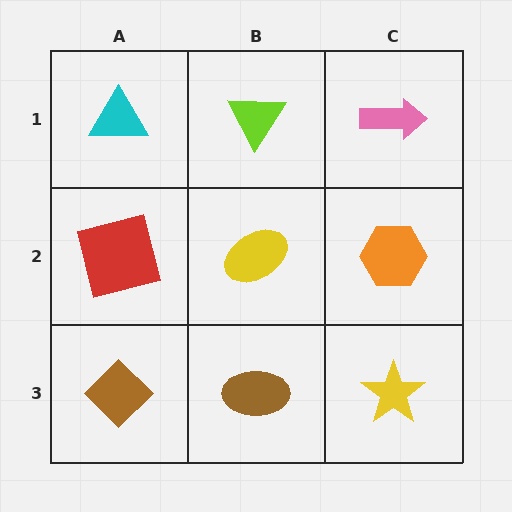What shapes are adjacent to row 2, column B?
A lime triangle (row 1, column B), a brown ellipse (row 3, column B), a red square (row 2, column A), an orange hexagon (row 2, column C).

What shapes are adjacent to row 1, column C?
An orange hexagon (row 2, column C), a lime triangle (row 1, column B).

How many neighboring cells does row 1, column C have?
2.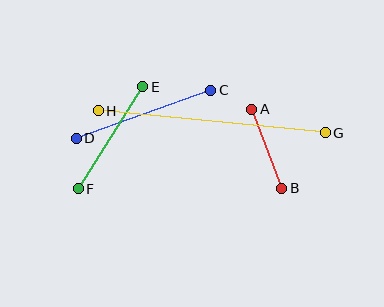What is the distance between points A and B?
The distance is approximately 85 pixels.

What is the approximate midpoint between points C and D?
The midpoint is at approximately (143, 114) pixels.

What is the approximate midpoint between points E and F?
The midpoint is at approximately (110, 138) pixels.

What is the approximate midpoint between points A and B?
The midpoint is at approximately (267, 149) pixels.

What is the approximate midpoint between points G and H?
The midpoint is at approximately (212, 122) pixels.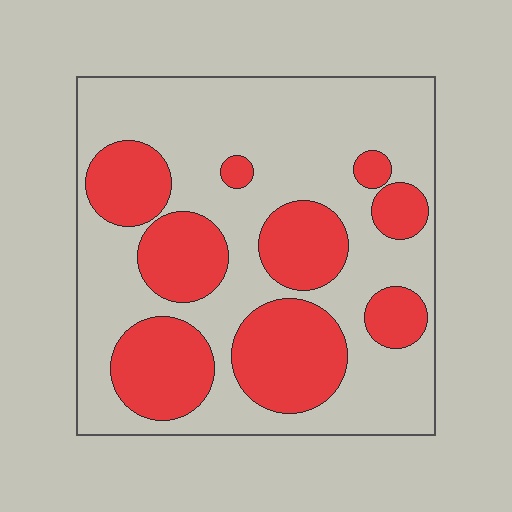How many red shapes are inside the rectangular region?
9.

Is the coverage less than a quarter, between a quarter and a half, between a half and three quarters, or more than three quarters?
Between a quarter and a half.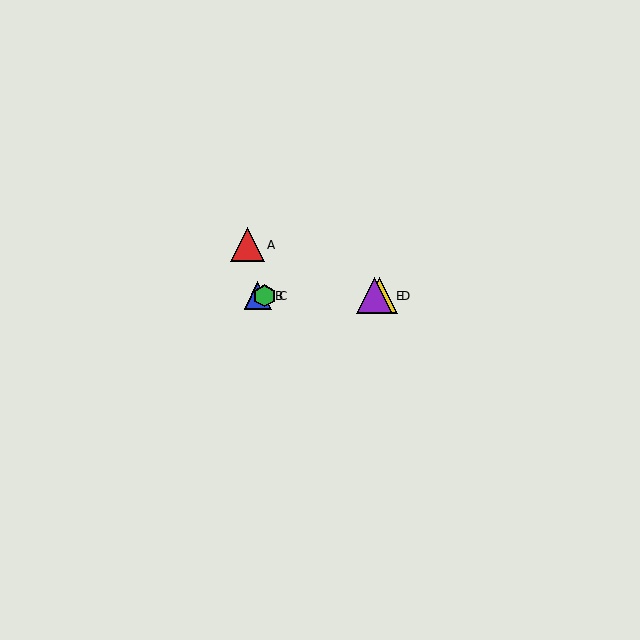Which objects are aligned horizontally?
Objects B, C, D, E are aligned horizontally.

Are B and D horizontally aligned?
Yes, both are at y≈296.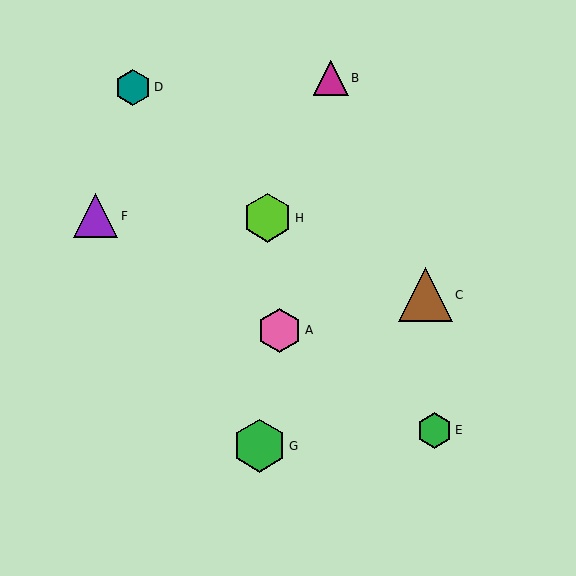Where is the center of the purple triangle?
The center of the purple triangle is at (96, 216).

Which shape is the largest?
The brown triangle (labeled C) is the largest.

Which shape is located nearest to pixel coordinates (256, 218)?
The lime hexagon (labeled H) at (268, 218) is nearest to that location.